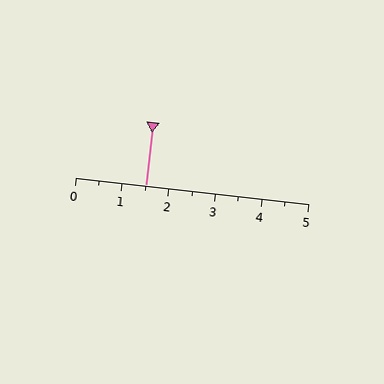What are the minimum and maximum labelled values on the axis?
The axis runs from 0 to 5.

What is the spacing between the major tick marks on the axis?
The major ticks are spaced 1 apart.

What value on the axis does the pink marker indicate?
The marker indicates approximately 1.5.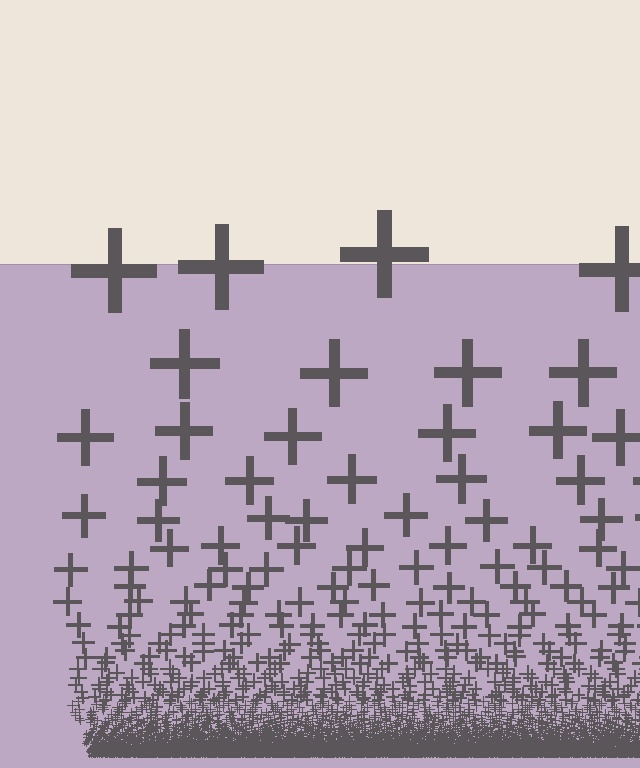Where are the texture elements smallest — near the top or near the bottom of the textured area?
Near the bottom.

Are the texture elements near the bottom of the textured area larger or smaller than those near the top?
Smaller. The gradient is inverted — elements near the bottom are smaller and denser.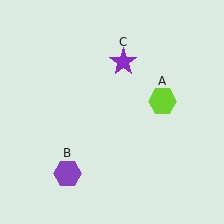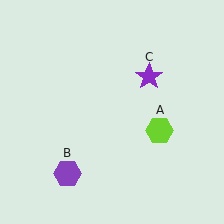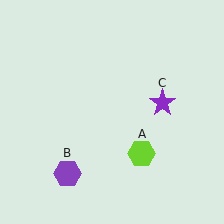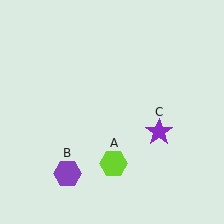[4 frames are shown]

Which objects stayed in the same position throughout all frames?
Purple hexagon (object B) remained stationary.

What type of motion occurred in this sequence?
The lime hexagon (object A), purple star (object C) rotated clockwise around the center of the scene.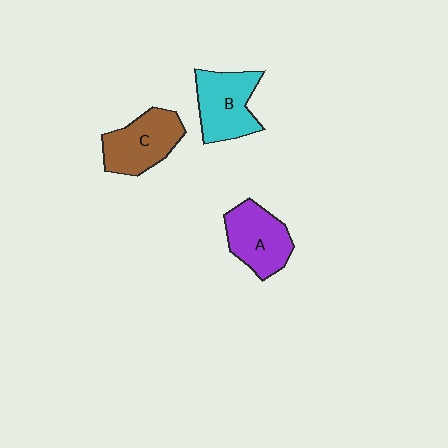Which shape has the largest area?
Shape B (cyan).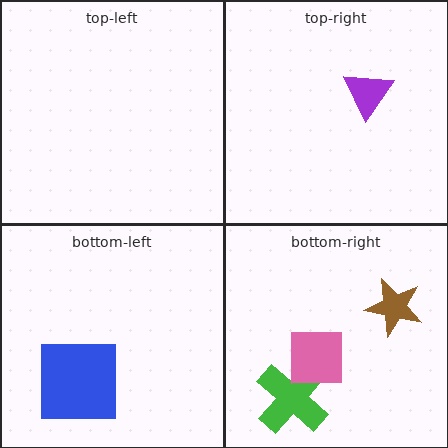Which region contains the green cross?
The bottom-right region.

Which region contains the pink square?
The bottom-right region.